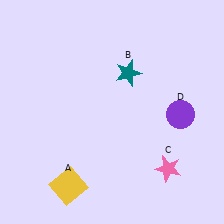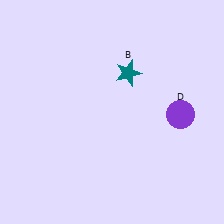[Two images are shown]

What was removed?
The pink star (C), the yellow square (A) were removed in Image 2.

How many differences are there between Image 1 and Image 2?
There are 2 differences between the two images.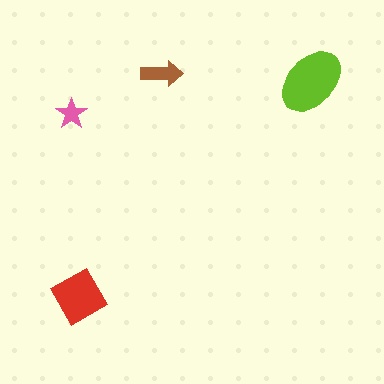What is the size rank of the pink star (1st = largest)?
4th.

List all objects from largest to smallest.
The lime ellipse, the red square, the brown arrow, the pink star.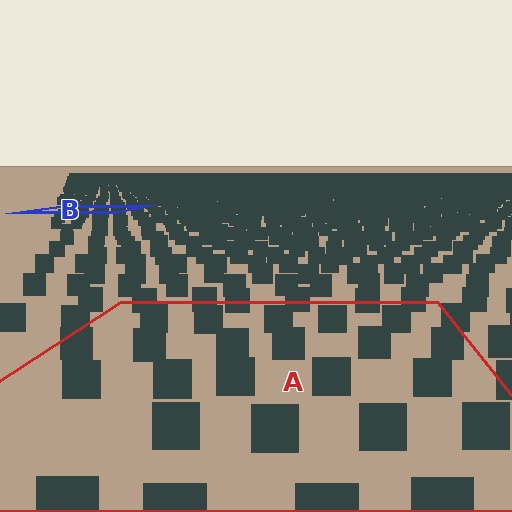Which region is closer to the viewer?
Region A is closer. The texture elements there are larger and more spread out.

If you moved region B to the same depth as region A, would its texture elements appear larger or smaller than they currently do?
They would appear larger. At a closer depth, the same texture elements are projected at a bigger on-screen size.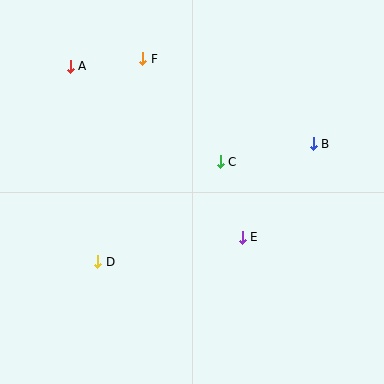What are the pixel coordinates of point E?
Point E is at (242, 237).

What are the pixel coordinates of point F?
Point F is at (143, 59).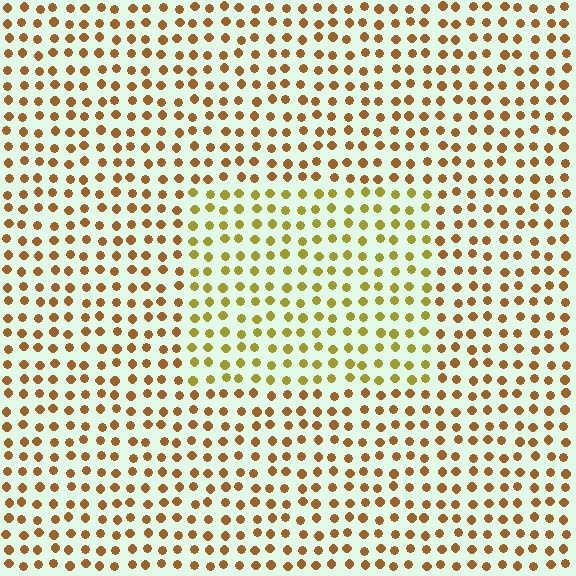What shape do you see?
I see a rectangle.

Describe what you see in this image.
The image is filled with small brown elements in a uniform arrangement. A rectangle-shaped region is visible where the elements are tinted to a slightly different hue, forming a subtle color boundary.